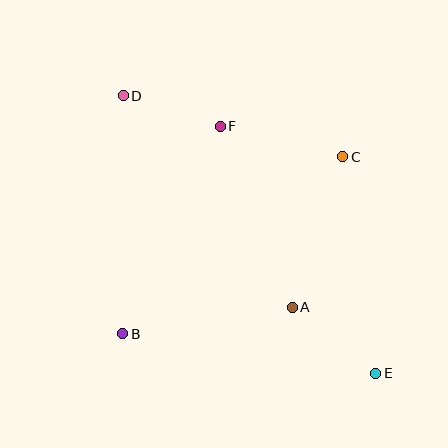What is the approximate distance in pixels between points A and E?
The distance between A and E is approximately 106 pixels.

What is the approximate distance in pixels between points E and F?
The distance between E and F is approximately 291 pixels.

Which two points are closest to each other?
Points D and F are closest to each other.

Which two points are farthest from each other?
Points D and E are farthest from each other.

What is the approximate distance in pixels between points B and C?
The distance between B and C is approximately 282 pixels.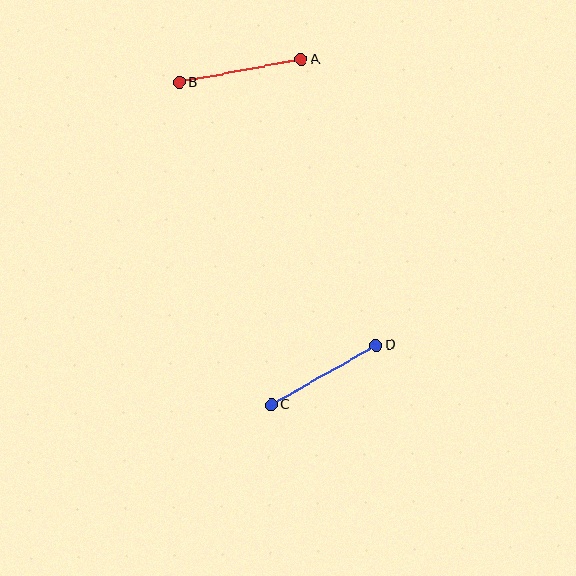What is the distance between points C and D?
The distance is approximately 121 pixels.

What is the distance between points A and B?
The distance is approximately 124 pixels.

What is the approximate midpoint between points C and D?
The midpoint is at approximately (324, 375) pixels.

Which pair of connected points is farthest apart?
Points A and B are farthest apart.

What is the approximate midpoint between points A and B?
The midpoint is at approximately (240, 71) pixels.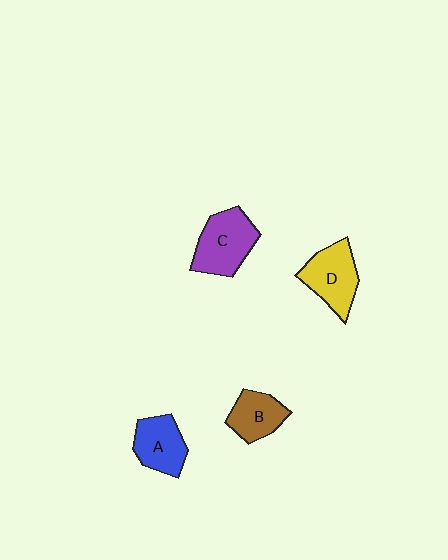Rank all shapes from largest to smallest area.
From largest to smallest: C (purple), D (yellow), A (blue), B (brown).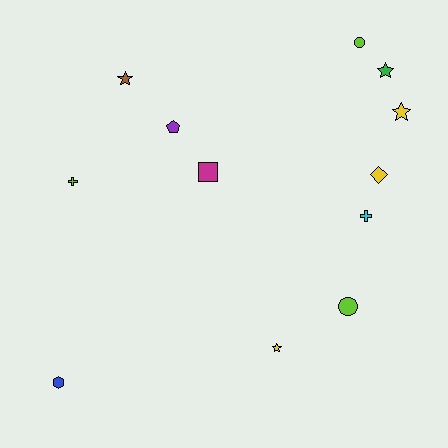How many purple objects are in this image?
There is 1 purple object.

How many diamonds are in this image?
There is 1 diamond.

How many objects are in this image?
There are 12 objects.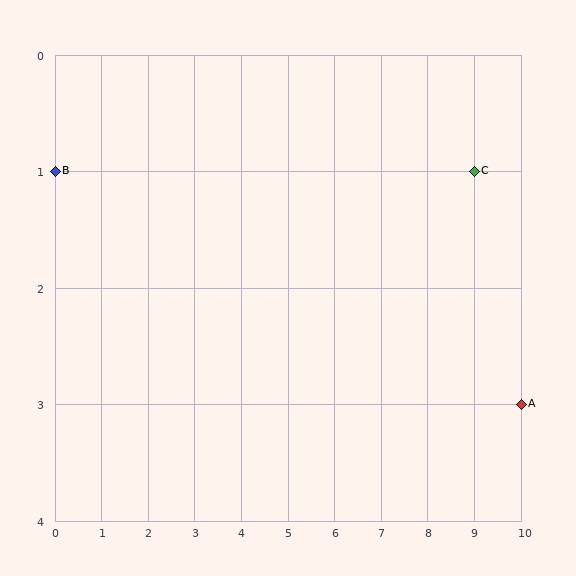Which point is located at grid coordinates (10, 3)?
Point A is at (10, 3).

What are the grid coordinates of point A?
Point A is at grid coordinates (10, 3).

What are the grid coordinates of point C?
Point C is at grid coordinates (9, 1).